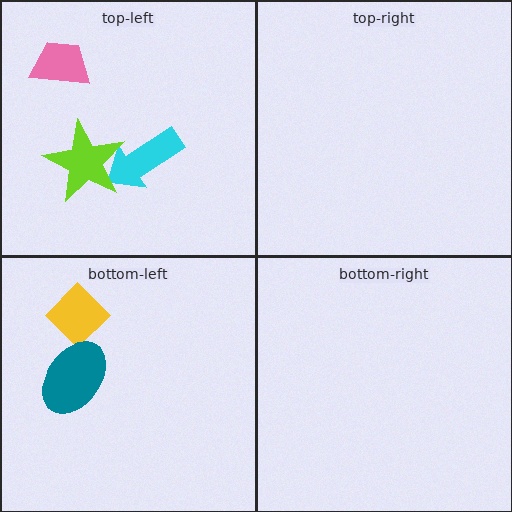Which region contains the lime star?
The top-left region.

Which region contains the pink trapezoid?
The top-left region.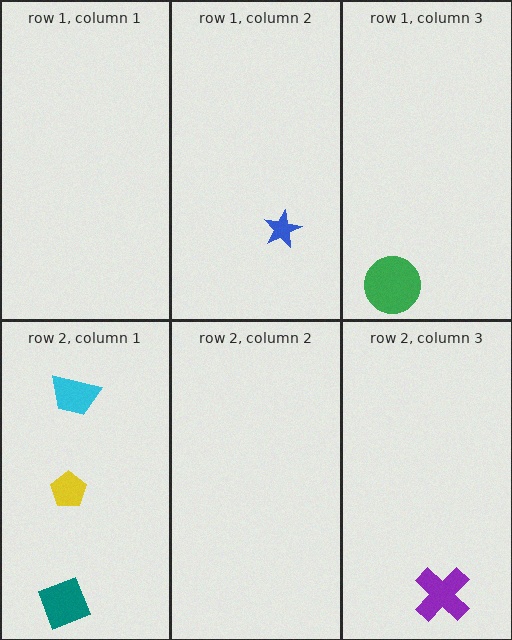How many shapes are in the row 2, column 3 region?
1.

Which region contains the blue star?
The row 1, column 2 region.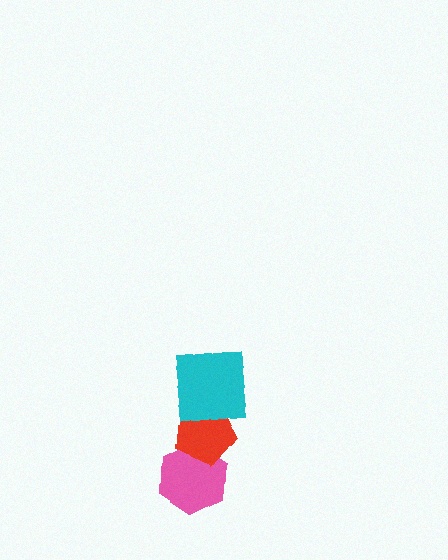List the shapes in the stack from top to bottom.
From top to bottom: the cyan square, the red pentagon, the pink hexagon.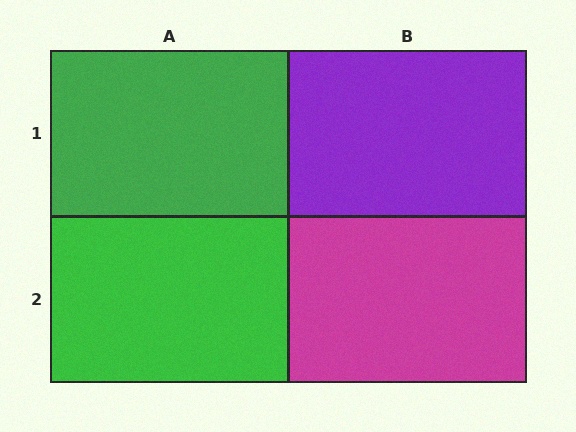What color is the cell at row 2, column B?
Magenta.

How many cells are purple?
1 cell is purple.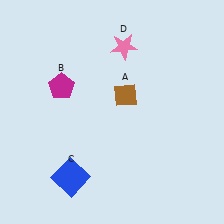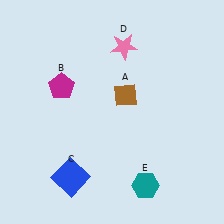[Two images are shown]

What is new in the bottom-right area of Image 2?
A teal hexagon (E) was added in the bottom-right area of Image 2.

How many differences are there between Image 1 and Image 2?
There is 1 difference between the two images.